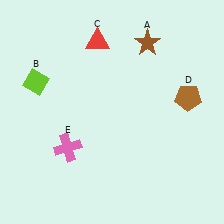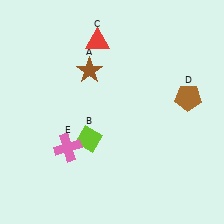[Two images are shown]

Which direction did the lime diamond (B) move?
The lime diamond (B) moved down.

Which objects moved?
The objects that moved are: the brown star (A), the lime diamond (B).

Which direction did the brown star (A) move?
The brown star (A) moved left.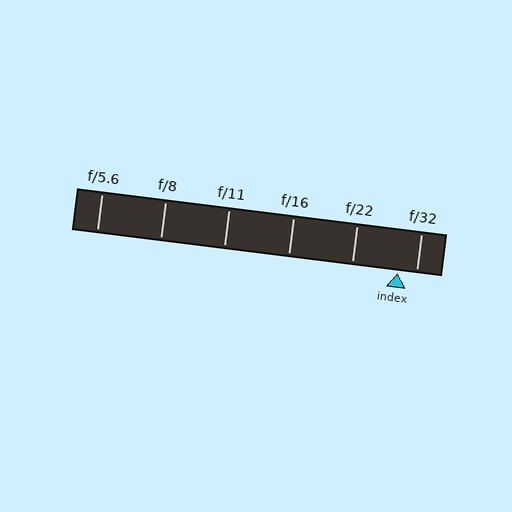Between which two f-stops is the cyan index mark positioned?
The index mark is between f/22 and f/32.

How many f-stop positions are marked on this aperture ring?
There are 6 f-stop positions marked.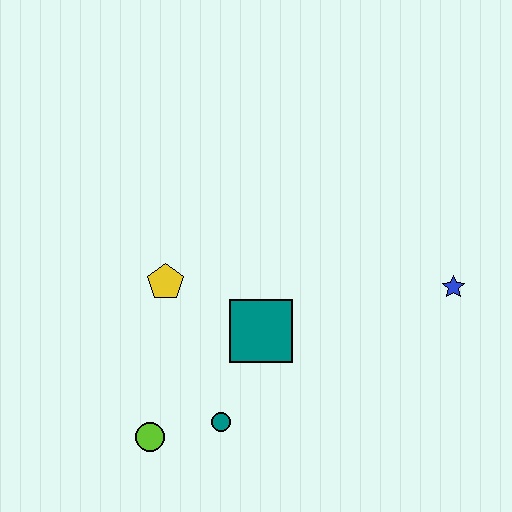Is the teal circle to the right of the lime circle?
Yes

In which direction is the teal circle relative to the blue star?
The teal circle is to the left of the blue star.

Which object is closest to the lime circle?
The teal circle is closest to the lime circle.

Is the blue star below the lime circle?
No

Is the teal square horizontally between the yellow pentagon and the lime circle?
No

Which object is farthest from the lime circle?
The blue star is farthest from the lime circle.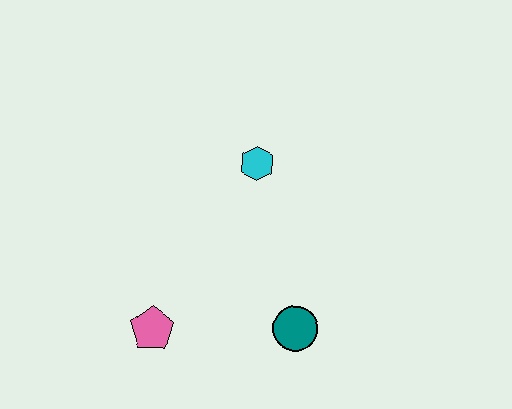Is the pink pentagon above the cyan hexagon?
No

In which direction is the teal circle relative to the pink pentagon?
The teal circle is to the right of the pink pentagon.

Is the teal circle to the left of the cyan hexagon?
No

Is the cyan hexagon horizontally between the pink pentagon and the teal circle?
Yes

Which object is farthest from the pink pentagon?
The cyan hexagon is farthest from the pink pentagon.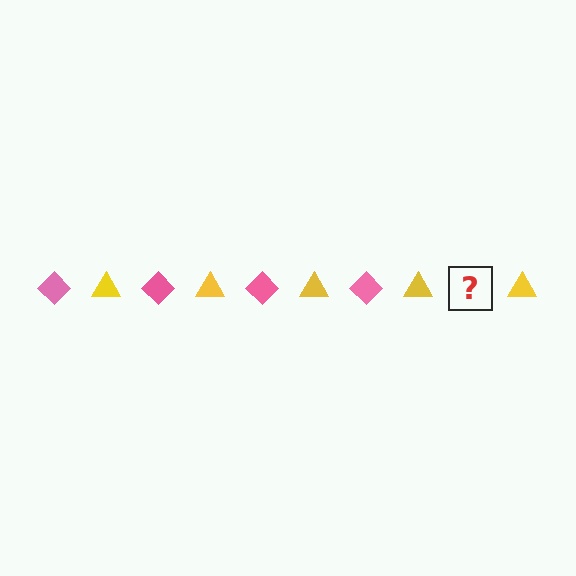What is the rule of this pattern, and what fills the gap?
The rule is that the pattern alternates between pink diamond and yellow triangle. The gap should be filled with a pink diamond.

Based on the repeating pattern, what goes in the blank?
The blank should be a pink diamond.